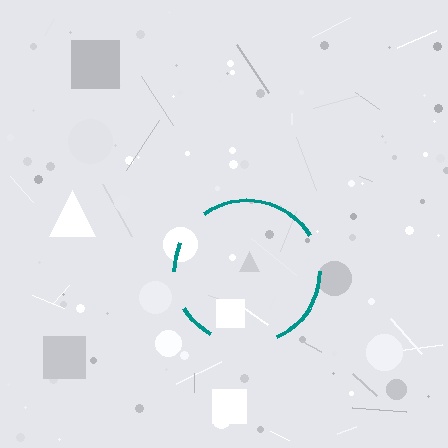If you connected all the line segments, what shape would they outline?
They would outline a circle.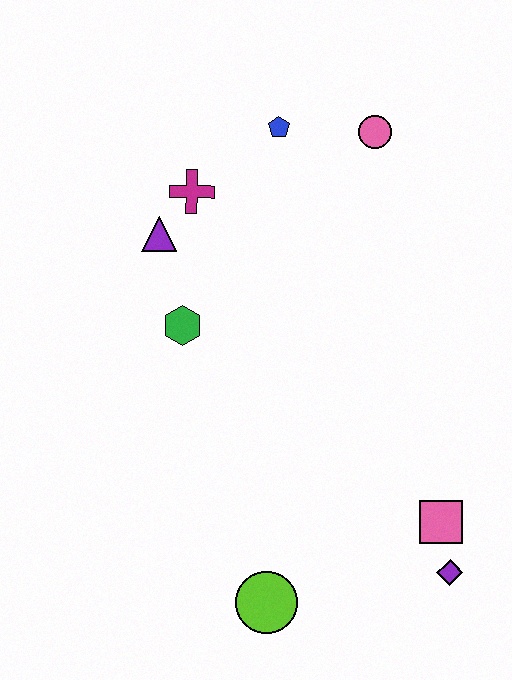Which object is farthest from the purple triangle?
The purple diamond is farthest from the purple triangle.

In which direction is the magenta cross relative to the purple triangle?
The magenta cross is above the purple triangle.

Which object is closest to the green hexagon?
The purple triangle is closest to the green hexagon.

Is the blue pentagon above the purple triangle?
Yes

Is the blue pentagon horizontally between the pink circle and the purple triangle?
Yes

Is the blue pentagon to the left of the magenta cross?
No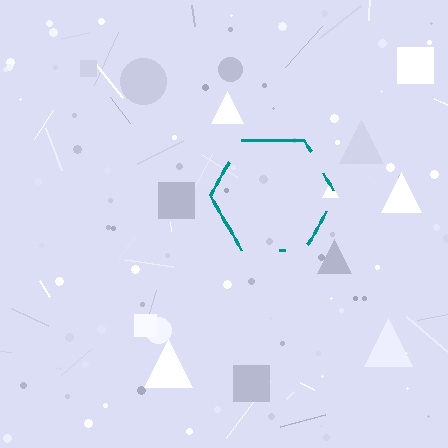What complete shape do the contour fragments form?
The contour fragments form a hexagon.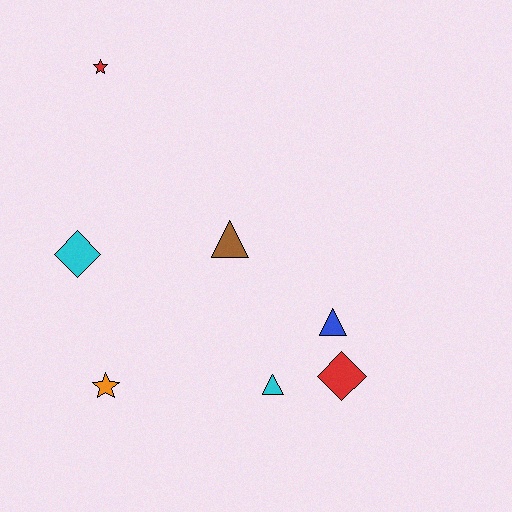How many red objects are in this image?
There are 2 red objects.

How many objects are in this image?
There are 7 objects.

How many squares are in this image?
There are no squares.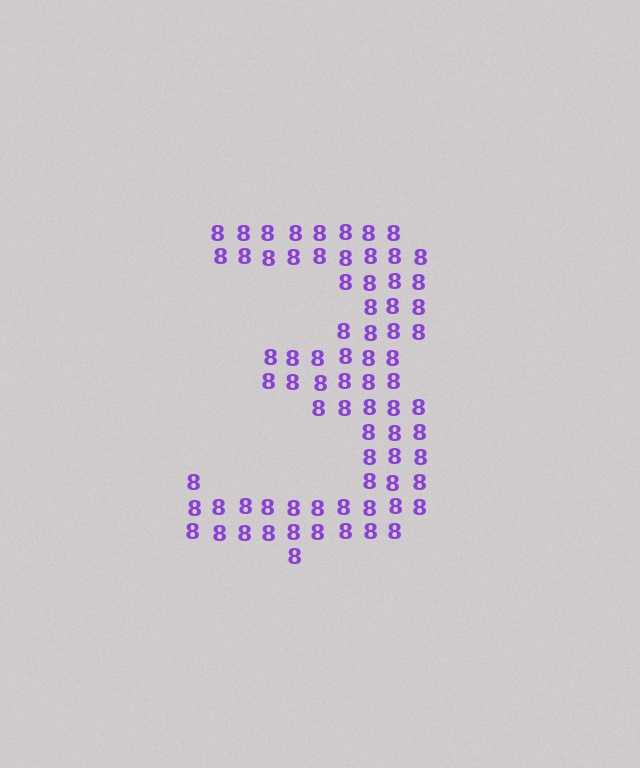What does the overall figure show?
The overall figure shows the digit 3.